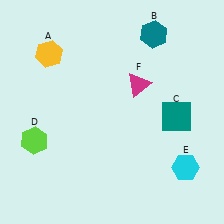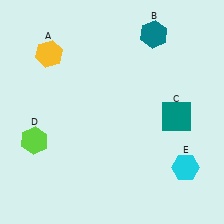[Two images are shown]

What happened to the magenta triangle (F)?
The magenta triangle (F) was removed in Image 2. It was in the top-right area of Image 1.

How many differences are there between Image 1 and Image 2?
There is 1 difference between the two images.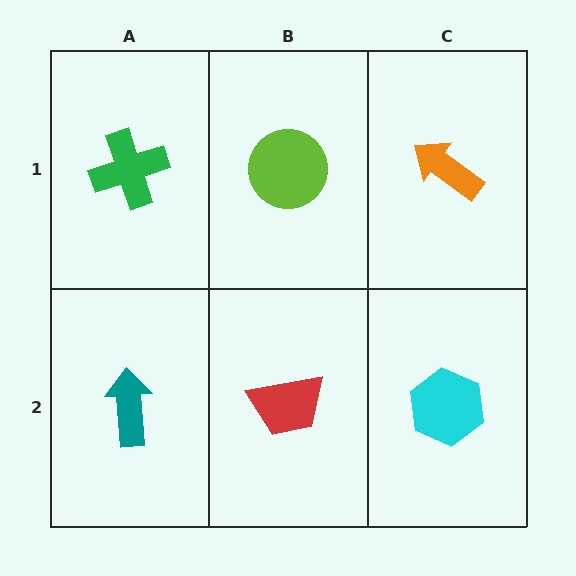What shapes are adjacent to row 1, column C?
A cyan hexagon (row 2, column C), a lime circle (row 1, column B).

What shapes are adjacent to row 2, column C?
An orange arrow (row 1, column C), a red trapezoid (row 2, column B).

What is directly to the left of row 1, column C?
A lime circle.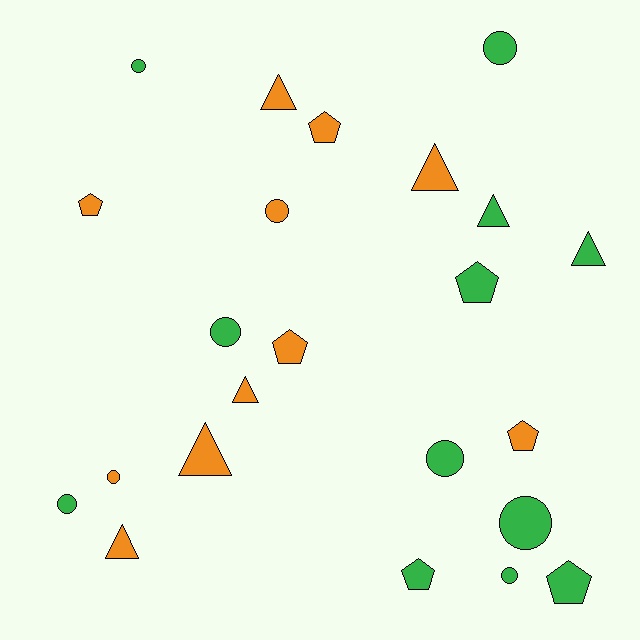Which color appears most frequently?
Green, with 12 objects.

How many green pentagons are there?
There are 3 green pentagons.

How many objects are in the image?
There are 23 objects.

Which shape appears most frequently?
Circle, with 9 objects.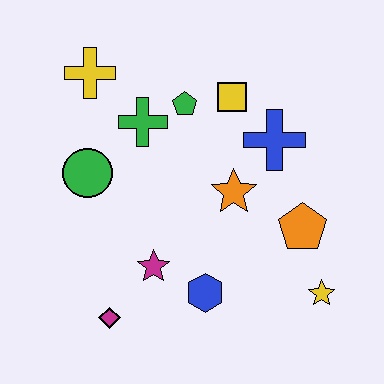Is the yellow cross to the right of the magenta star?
No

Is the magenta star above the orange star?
No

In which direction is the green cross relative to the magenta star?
The green cross is above the magenta star.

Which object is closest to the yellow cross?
The green cross is closest to the yellow cross.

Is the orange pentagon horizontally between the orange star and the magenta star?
No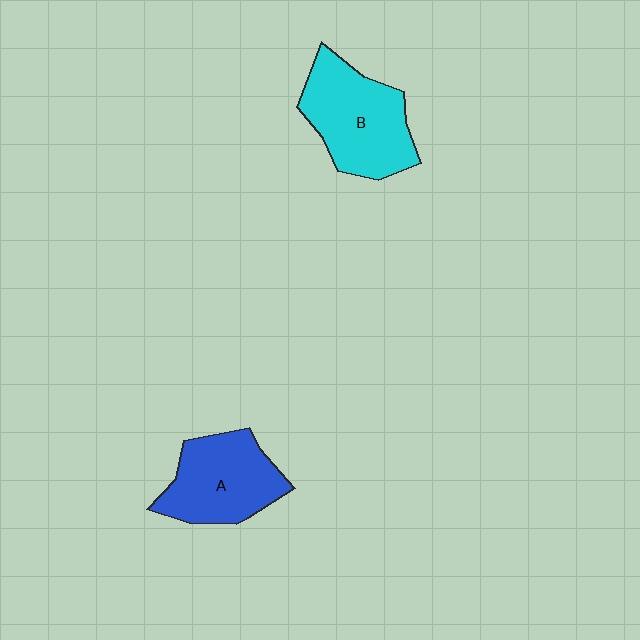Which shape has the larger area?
Shape B (cyan).